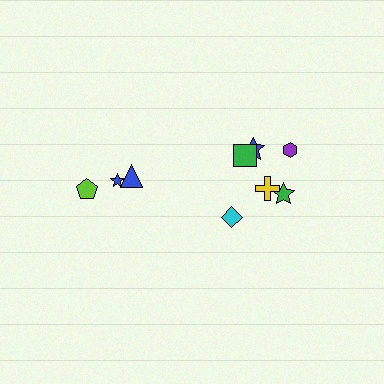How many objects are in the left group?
There are 3 objects.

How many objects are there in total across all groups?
There are 9 objects.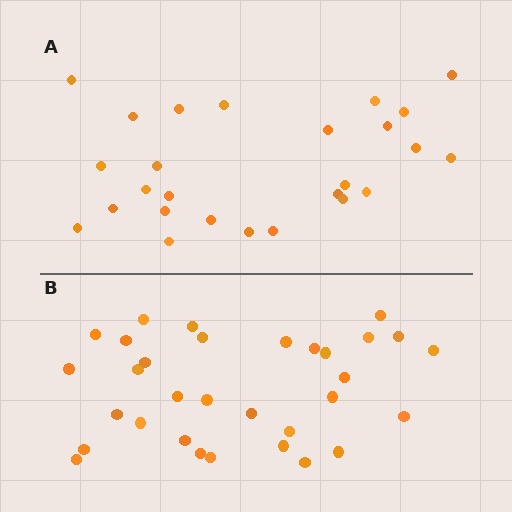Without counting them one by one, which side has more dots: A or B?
Region B (the bottom region) has more dots.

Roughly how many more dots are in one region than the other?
Region B has about 6 more dots than region A.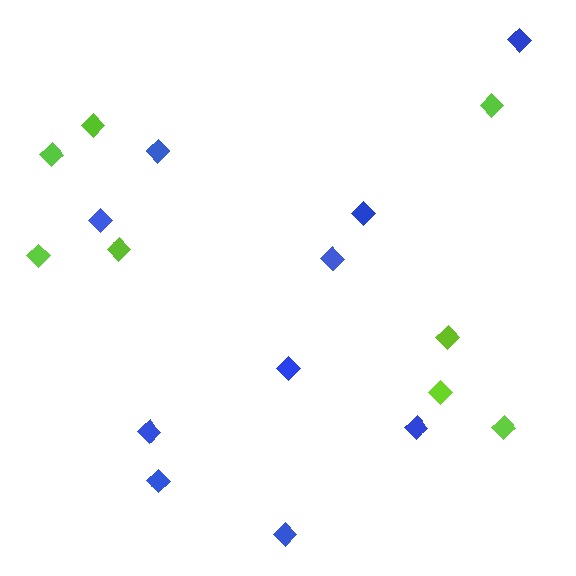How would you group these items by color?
There are 2 groups: one group of blue diamonds (10) and one group of lime diamonds (8).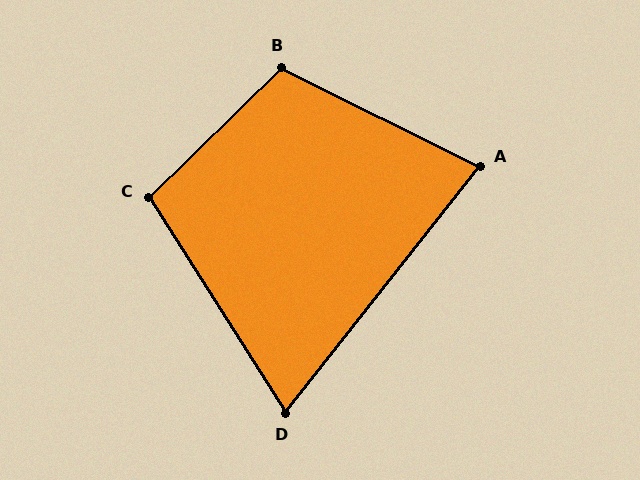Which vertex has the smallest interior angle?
D, at approximately 71 degrees.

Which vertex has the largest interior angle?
B, at approximately 109 degrees.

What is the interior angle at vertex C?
Approximately 102 degrees (obtuse).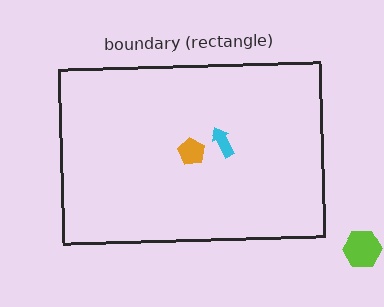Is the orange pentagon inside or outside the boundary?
Inside.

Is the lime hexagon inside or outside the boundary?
Outside.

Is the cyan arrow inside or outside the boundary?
Inside.